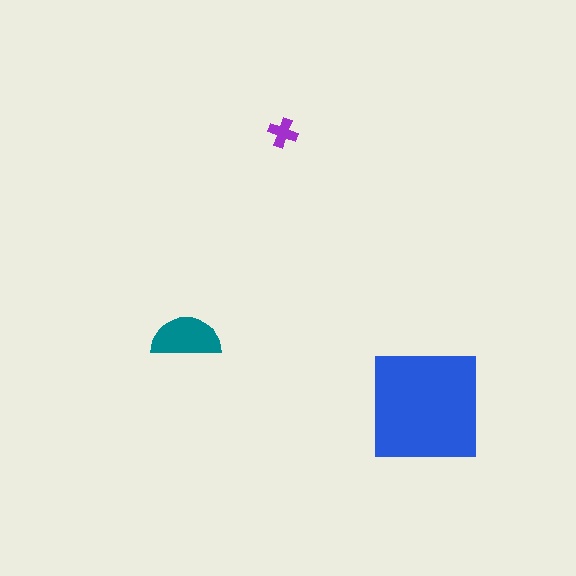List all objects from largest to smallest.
The blue square, the teal semicircle, the purple cross.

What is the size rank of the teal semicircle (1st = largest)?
2nd.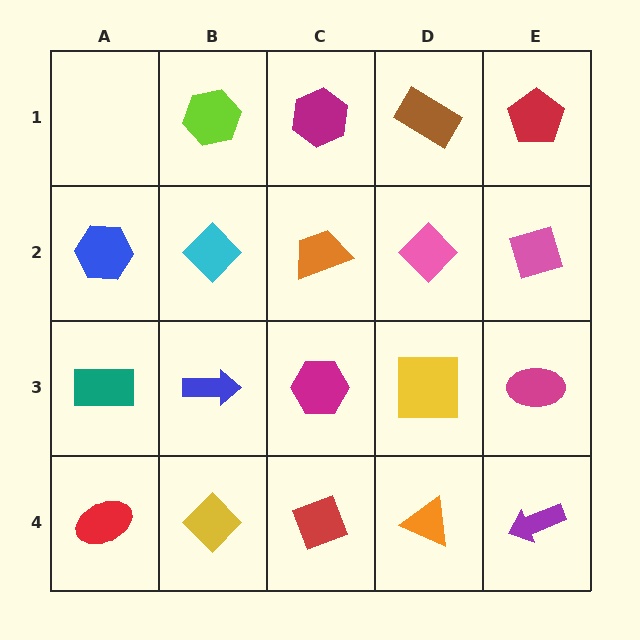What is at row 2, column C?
An orange trapezoid.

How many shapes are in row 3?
5 shapes.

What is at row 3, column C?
A magenta hexagon.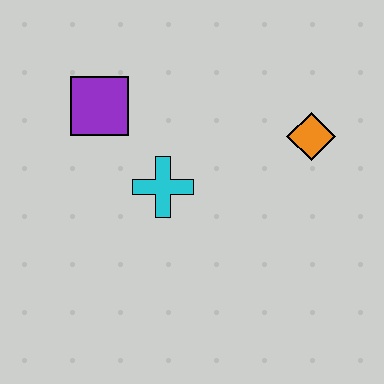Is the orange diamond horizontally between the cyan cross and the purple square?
No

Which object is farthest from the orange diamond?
The purple square is farthest from the orange diamond.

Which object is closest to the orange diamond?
The cyan cross is closest to the orange diamond.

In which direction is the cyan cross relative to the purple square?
The cyan cross is below the purple square.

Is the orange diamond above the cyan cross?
Yes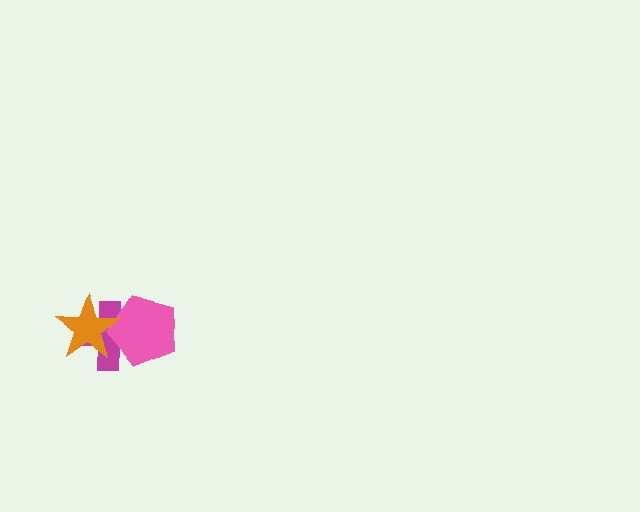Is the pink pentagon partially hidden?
Yes, it is partially covered by another shape.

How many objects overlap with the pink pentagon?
2 objects overlap with the pink pentagon.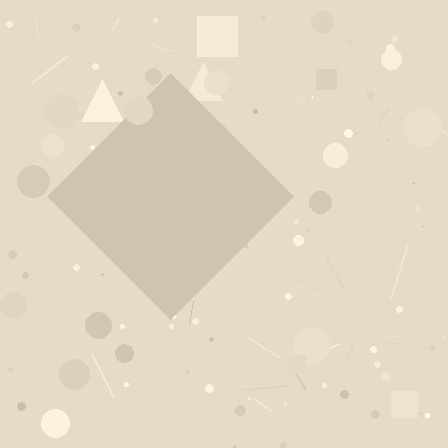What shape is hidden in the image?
A diamond is hidden in the image.